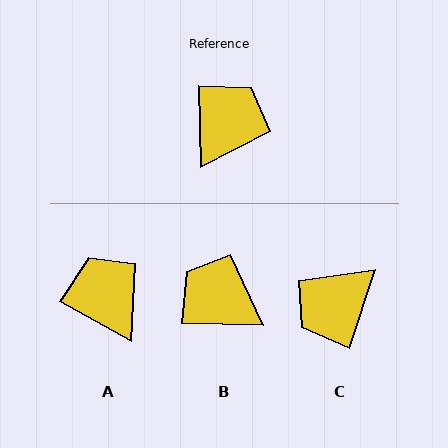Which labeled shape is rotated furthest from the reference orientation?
C, about 160 degrees away.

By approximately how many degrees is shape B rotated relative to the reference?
Approximately 87 degrees counter-clockwise.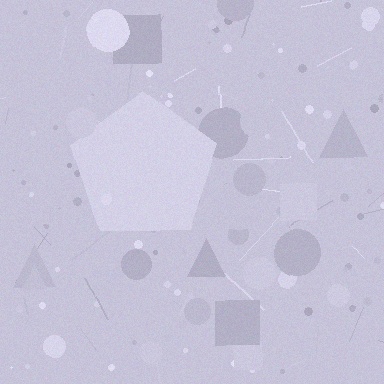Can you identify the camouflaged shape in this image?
The camouflaged shape is a pentagon.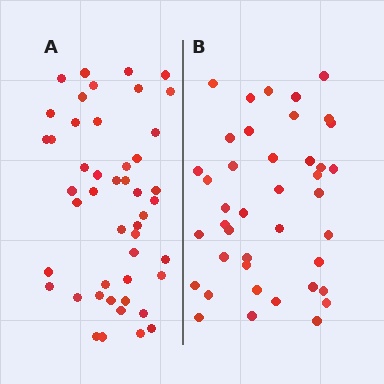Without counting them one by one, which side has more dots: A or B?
Region A (the left region) has more dots.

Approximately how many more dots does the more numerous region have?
Region A has about 6 more dots than region B.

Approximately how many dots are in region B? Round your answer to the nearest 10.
About 40 dots. (The exact count is 41, which rounds to 40.)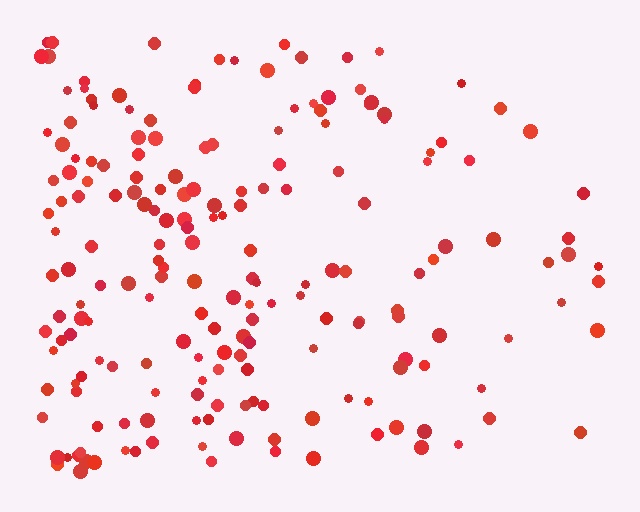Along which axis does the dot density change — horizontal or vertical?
Horizontal.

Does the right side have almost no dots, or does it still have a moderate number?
Still a moderate number, just noticeably fewer than the left.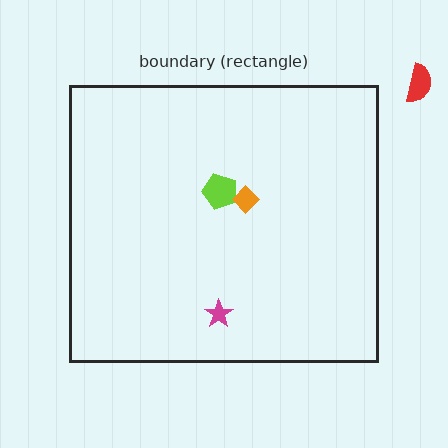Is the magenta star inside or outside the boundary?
Inside.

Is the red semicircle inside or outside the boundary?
Outside.